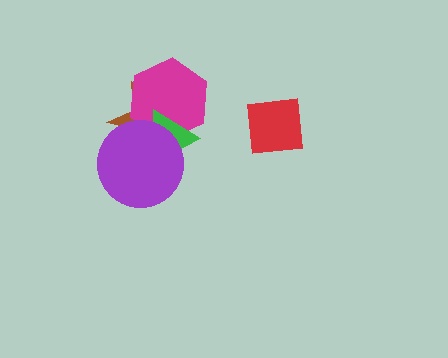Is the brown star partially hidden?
Yes, it is partially covered by another shape.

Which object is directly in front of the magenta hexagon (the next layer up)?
The green triangle is directly in front of the magenta hexagon.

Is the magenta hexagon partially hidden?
Yes, it is partially covered by another shape.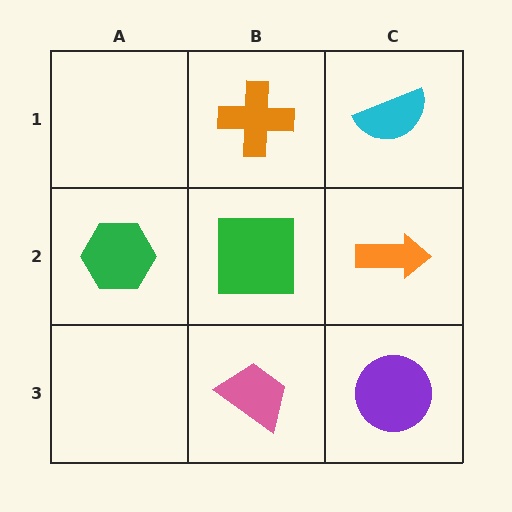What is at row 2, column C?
An orange arrow.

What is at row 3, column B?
A pink trapezoid.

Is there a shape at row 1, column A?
No, that cell is empty.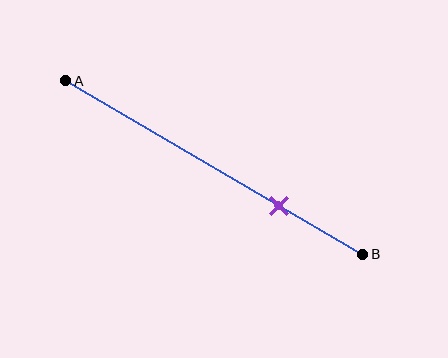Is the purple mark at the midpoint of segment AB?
No, the mark is at about 70% from A, not at the 50% midpoint.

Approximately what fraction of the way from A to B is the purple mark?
The purple mark is approximately 70% of the way from A to B.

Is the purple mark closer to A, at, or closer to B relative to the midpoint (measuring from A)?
The purple mark is closer to point B than the midpoint of segment AB.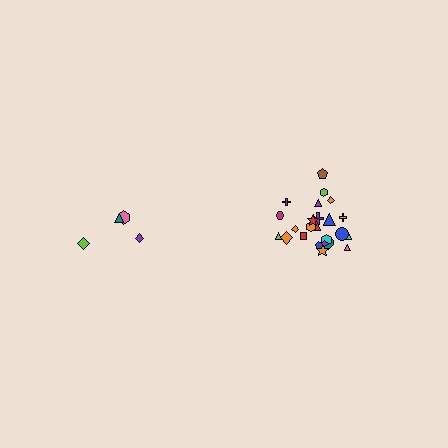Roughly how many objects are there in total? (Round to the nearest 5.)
Roughly 30 objects in total.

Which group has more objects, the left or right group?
The right group.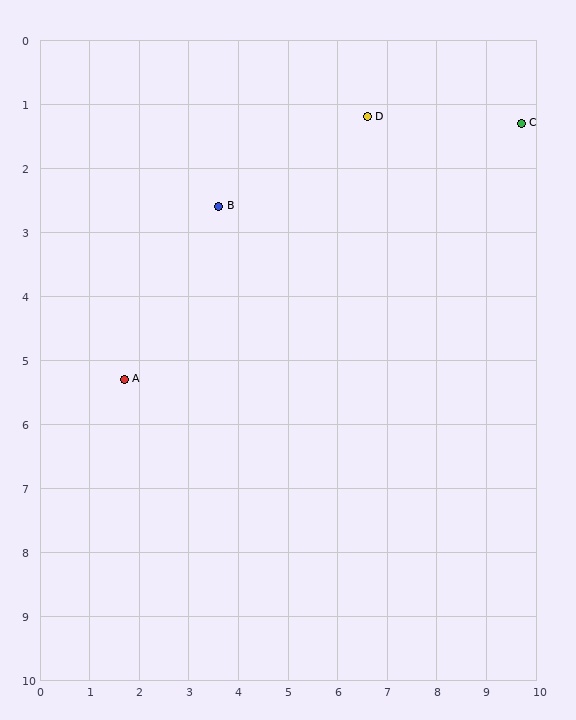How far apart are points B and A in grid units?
Points B and A are about 3.3 grid units apart.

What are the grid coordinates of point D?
Point D is at approximately (6.6, 1.2).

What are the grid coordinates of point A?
Point A is at approximately (1.7, 5.3).